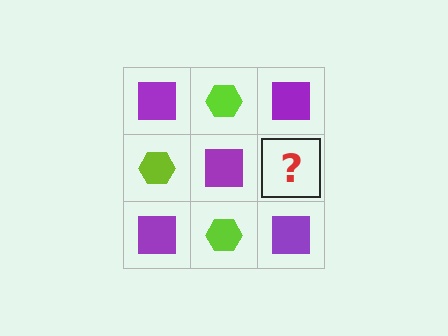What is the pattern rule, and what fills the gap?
The rule is that it alternates purple square and lime hexagon in a checkerboard pattern. The gap should be filled with a lime hexagon.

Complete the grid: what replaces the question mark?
The question mark should be replaced with a lime hexagon.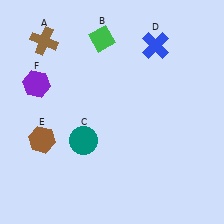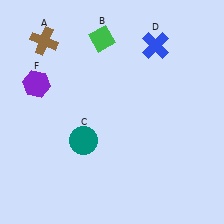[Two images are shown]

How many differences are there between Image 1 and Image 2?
There is 1 difference between the two images.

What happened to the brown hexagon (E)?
The brown hexagon (E) was removed in Image 2. It was in the bottom-left area of Image 1.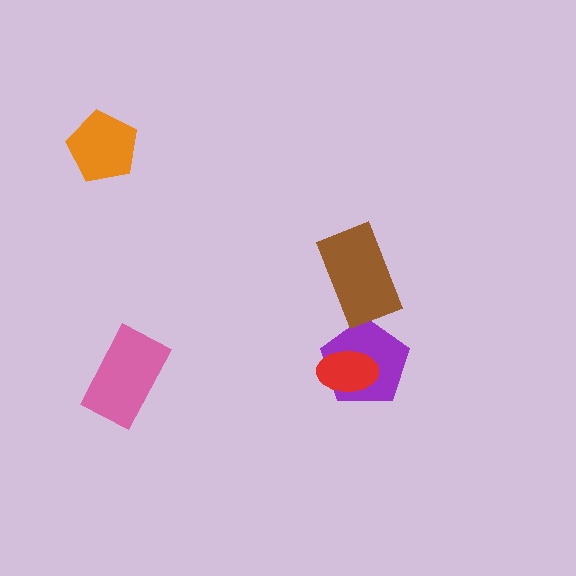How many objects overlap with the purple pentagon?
1 object overlaps with the purple pentagon.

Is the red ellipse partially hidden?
No, no other shape covers it.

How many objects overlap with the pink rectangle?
0 objects overlap with the pink rectangle.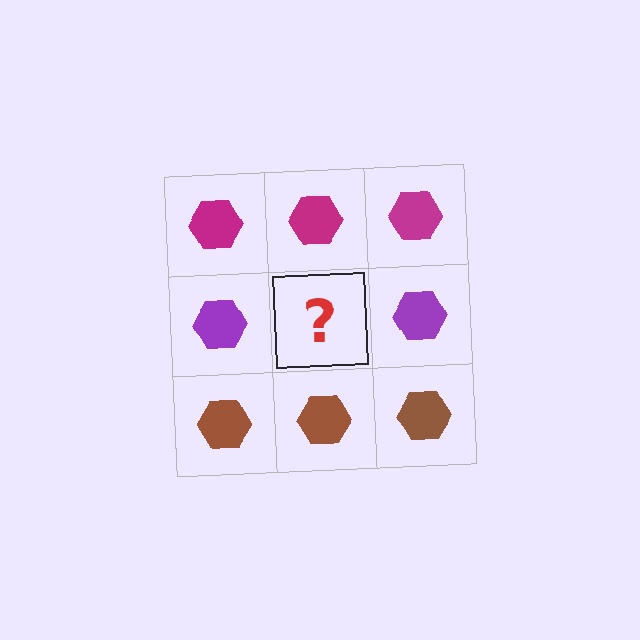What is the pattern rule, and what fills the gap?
The rule is that each row has a consistent color. The gap should be filled with a purple hexagon.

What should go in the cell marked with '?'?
The missing cell should contain a purple hexagon.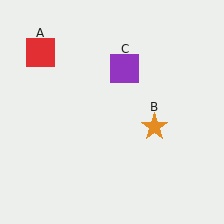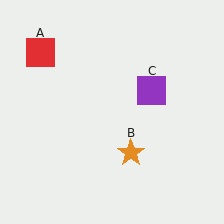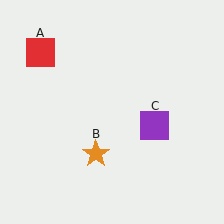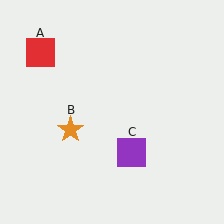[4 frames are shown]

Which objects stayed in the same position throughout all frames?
Red square (object A) remained stationary.